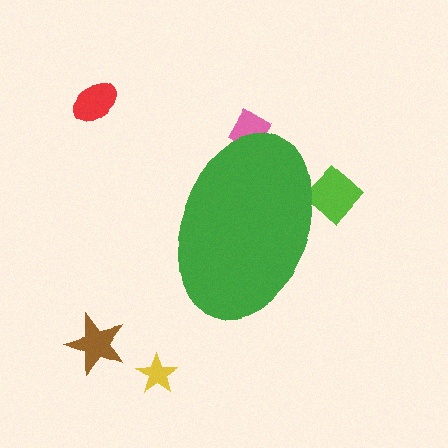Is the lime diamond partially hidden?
Yes, the lime diamond is partially hidden behind the green ellipse.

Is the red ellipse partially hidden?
No, the red ellipse is fully visible.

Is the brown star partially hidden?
No, the brown star is fully visible.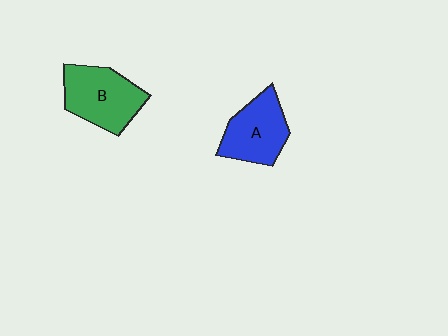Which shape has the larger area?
Shape B (green).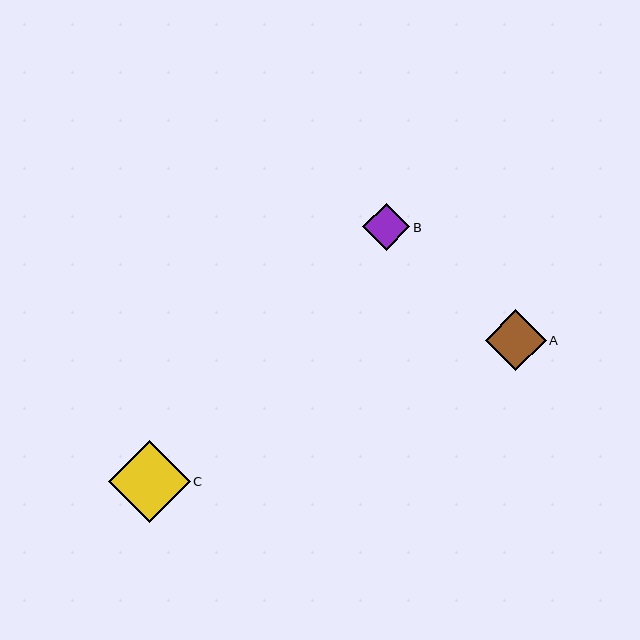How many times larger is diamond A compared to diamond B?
Diamond A is approximately 1.3 times the size of diamond B.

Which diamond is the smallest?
Diamond B is the smallest with a size of approximately 47 pixels.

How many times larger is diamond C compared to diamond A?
Diamond C is approximately 1.3 times the size of diamond A.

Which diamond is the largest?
Diamond C is the largest with a size of approximately 82 pixels.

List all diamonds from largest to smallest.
From largest to smallest: C, A, B.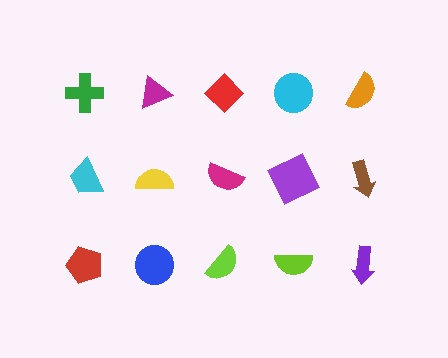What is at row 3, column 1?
A red pentagon.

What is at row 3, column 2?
A blue circle.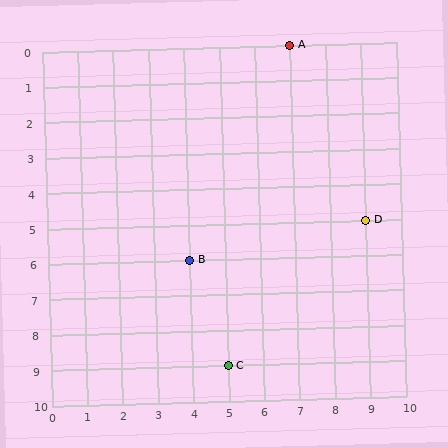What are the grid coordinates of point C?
Point C is at grid coordinates (5, 9).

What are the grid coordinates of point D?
Point D is at grid coordinates (9, 5).